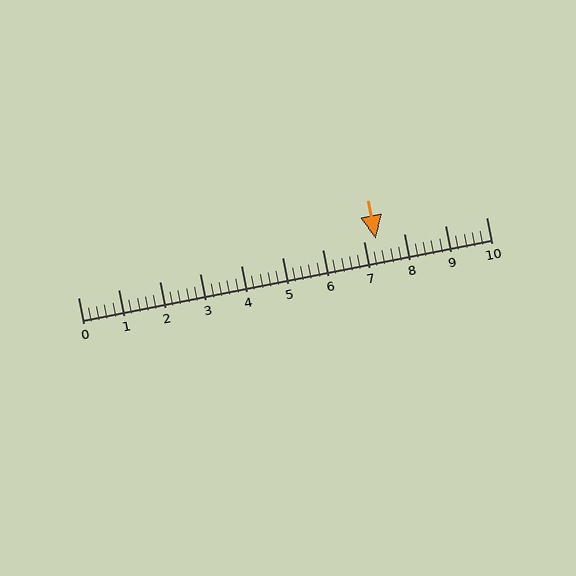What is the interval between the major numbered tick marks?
The major tick marks are spaced 1 units apart.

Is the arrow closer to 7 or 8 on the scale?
The arrow is closer to 7.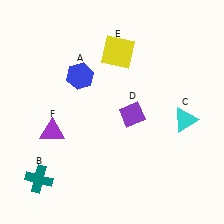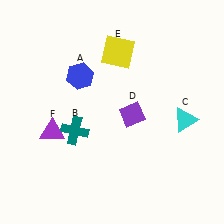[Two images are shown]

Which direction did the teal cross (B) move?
The teal cross (B) moved up.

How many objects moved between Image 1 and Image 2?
1 object moved between the two images.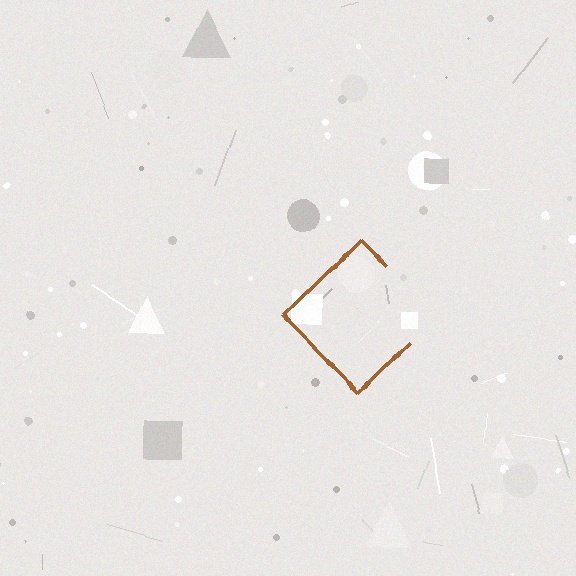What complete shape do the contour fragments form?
The contour fragments form a diamond.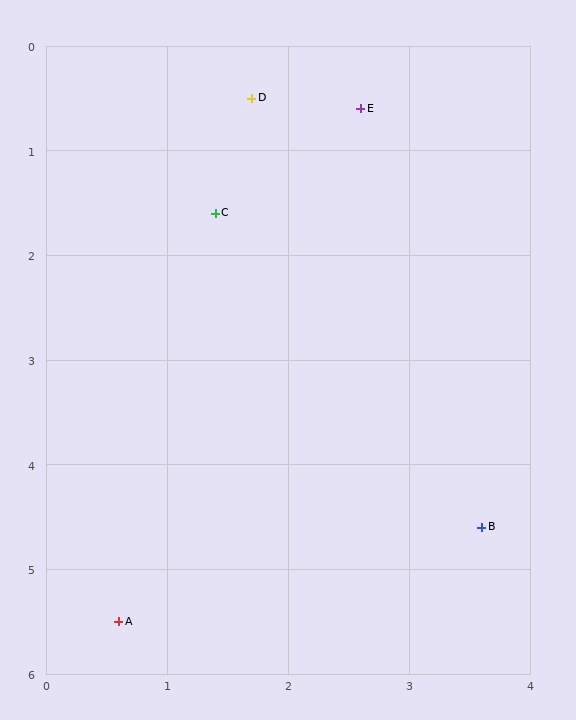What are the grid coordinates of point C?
Point C is at approximately (1.4, 1.6).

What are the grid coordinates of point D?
Point D is at approximately (1.7, 0.5).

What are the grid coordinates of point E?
Point E is at approximately (2.6, 0.6).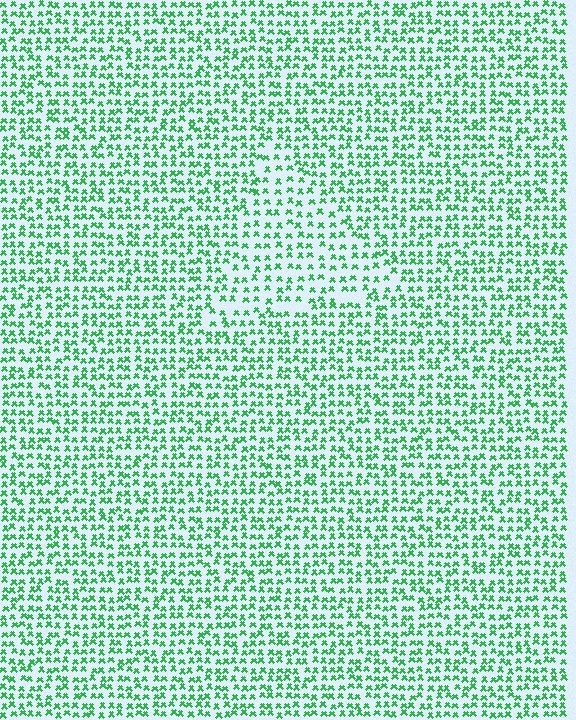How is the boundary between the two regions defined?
The boundary is defined by a change in element density (approximately 1.5x ratio). All elements are the same color, size, and shape.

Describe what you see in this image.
The image contains small green elements arranged at two different densities. A triangle-shaped region is visible where the elements are less densely packed than the surrounding area.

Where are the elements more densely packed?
The elements are more densely packed outside the triangle boundary.